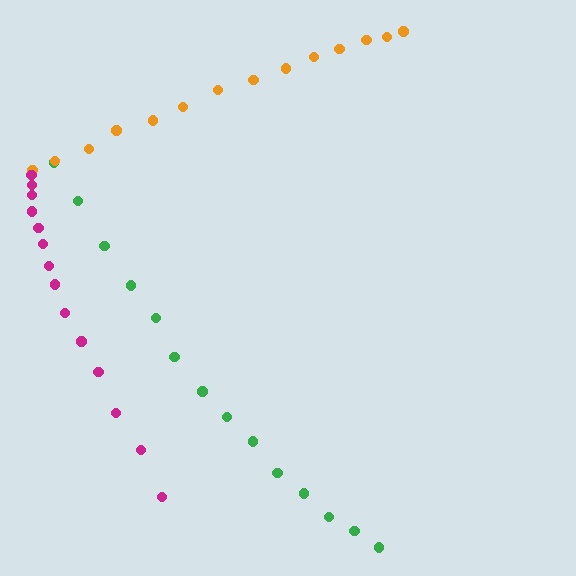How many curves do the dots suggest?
There are 3 distinct paths.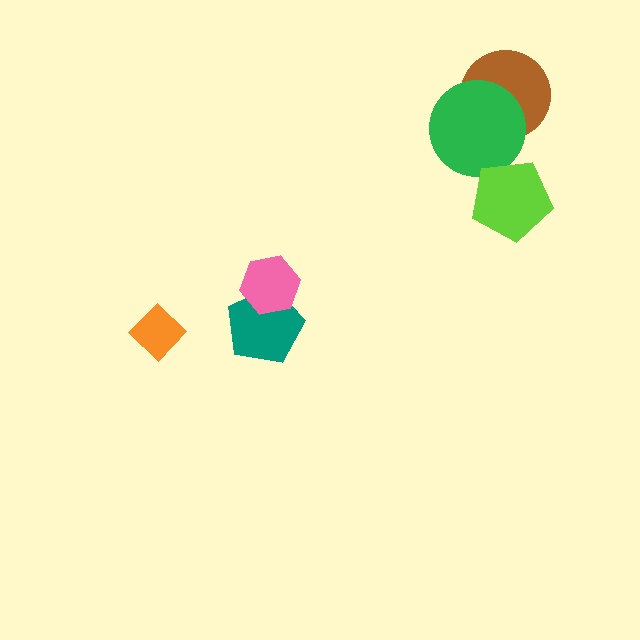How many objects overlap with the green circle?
2 objects overlap with the green circle.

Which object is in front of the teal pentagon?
The pink hexagon is in front of the teal pentagon.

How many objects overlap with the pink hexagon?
1 object overlaps with the pink hexagon.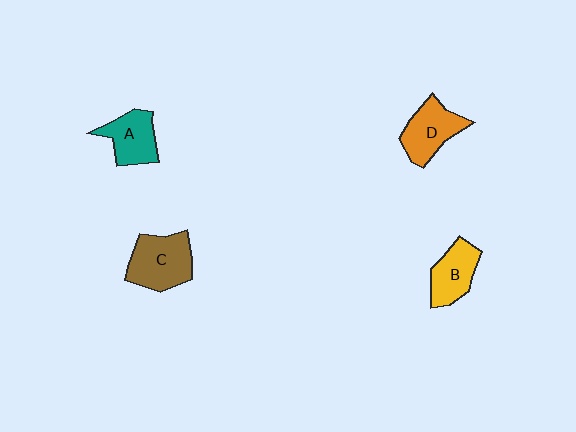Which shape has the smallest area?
Shape B (yellow).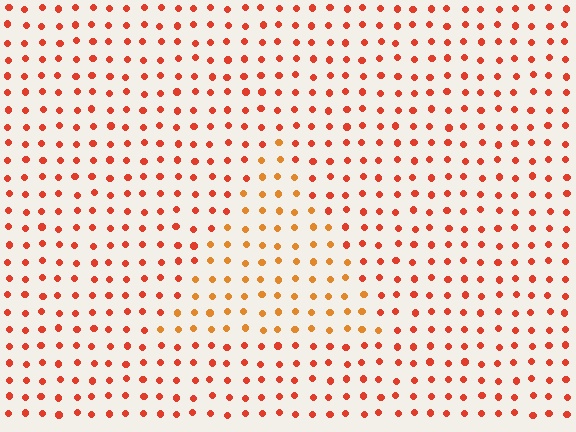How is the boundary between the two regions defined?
The boundary is defined purely by a slight shift in hue (about 24 degrees). Spacing, size, and orientation are identical on both sides.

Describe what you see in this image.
The image is filled with small red elements in a uniform arrangement. A triangle-shaped region is visible where the elements are tinted to a slightly different hue, forming a subtle color boundary.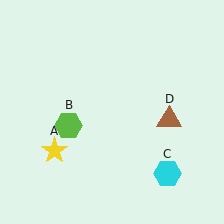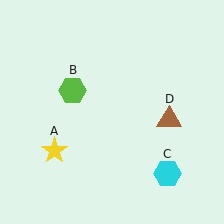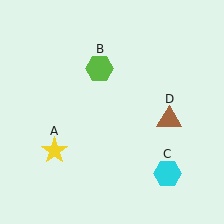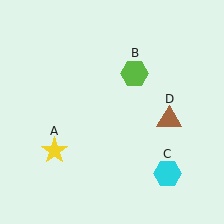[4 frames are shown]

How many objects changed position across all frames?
1 object changed position: lime hexagon (object B).